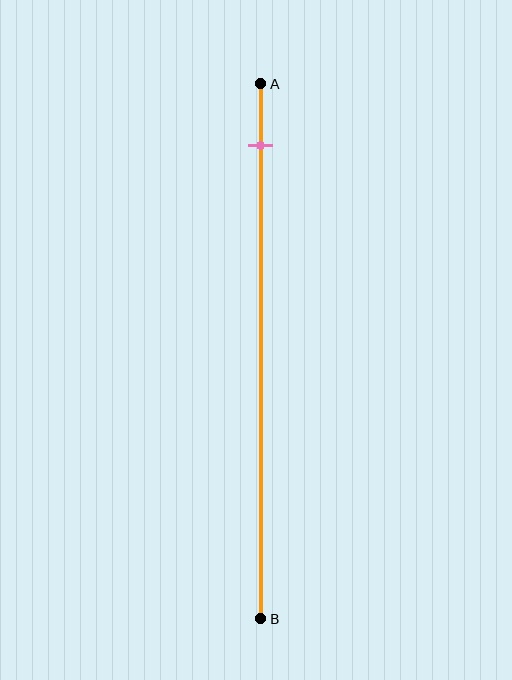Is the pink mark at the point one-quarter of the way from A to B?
No, the mark is at about 10% from A, not at the 25% one-quarter point.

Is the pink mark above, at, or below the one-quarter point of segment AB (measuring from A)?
The pink mark is above the one-quarter point of segment AB.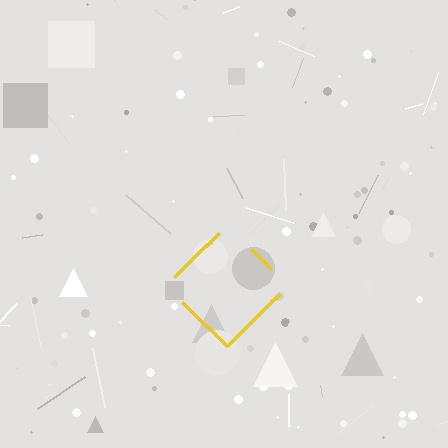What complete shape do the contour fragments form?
The contour fragments form a diamond.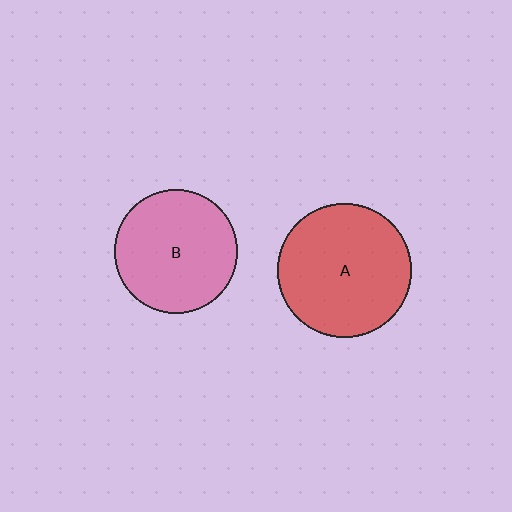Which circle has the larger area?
Circle A (red).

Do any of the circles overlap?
No, none of the circles overlap.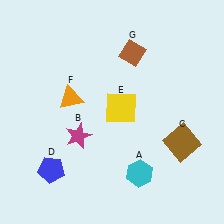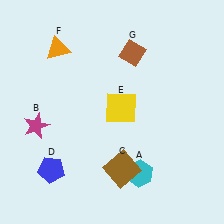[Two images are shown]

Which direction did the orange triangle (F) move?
The orange triangle (F) moved up.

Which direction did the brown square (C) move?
The brown square (C) moved left.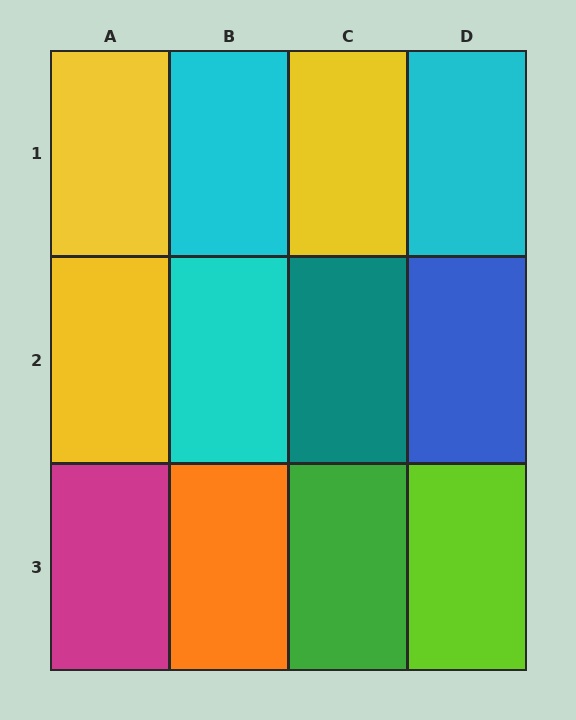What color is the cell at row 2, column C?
Teal.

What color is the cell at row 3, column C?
Green.